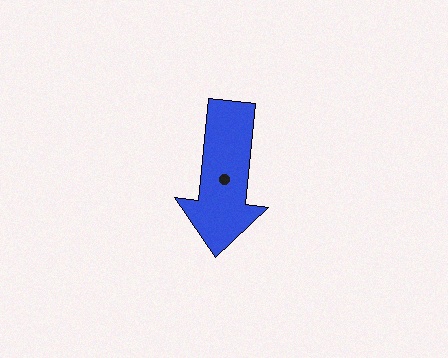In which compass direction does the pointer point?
South.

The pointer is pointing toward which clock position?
Roughly 6 o'clock.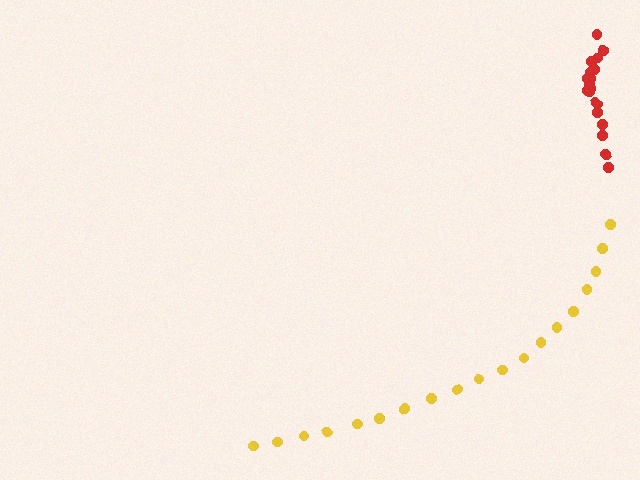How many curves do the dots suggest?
There are 2 distinct paths.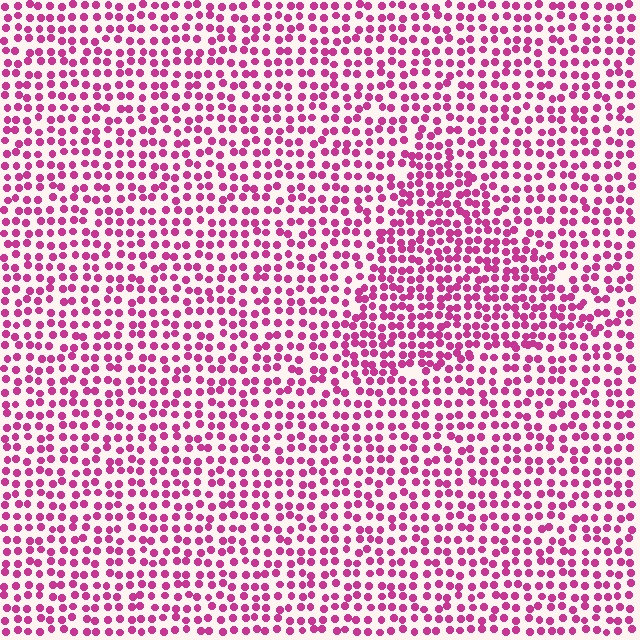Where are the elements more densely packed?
The elements are more densely packed inside the triangle boundary.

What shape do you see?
I see a triangle.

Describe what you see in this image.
The image contains small magenta elements arranged at two different densities. A triangle-shaped region is visible where the elements are more densely packed than the surrounding area.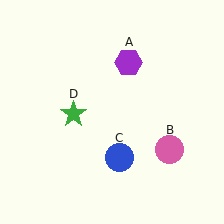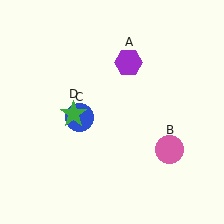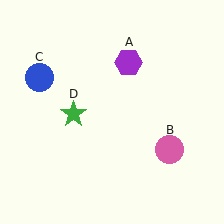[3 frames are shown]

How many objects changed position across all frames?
1 object changed position: blue circle (object C).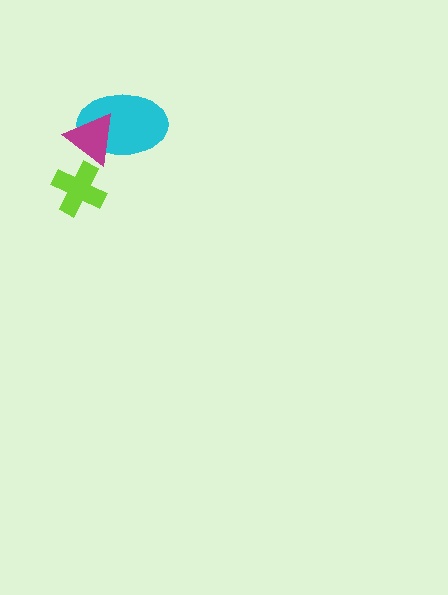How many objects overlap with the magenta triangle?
1 object overlaps with the magenta triangle.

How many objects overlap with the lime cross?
0 objects overlap with the lime cross.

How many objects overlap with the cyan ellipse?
1 object overlaps with the cyan ellipse.